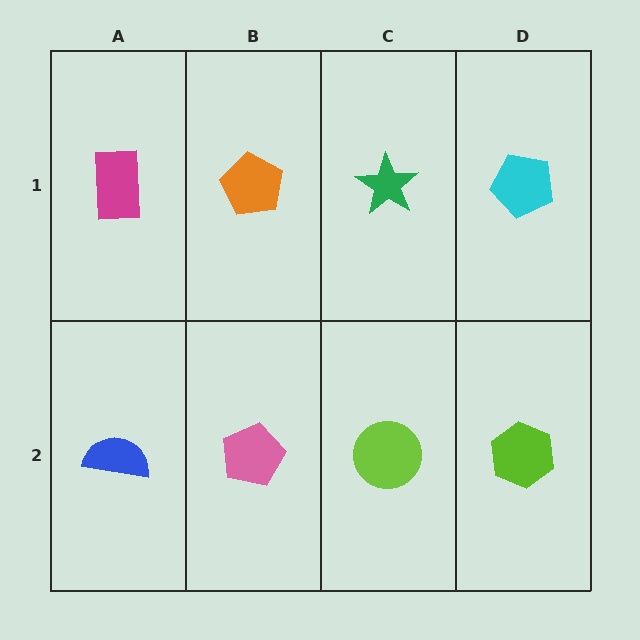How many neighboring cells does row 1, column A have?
2.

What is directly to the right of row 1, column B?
A green star.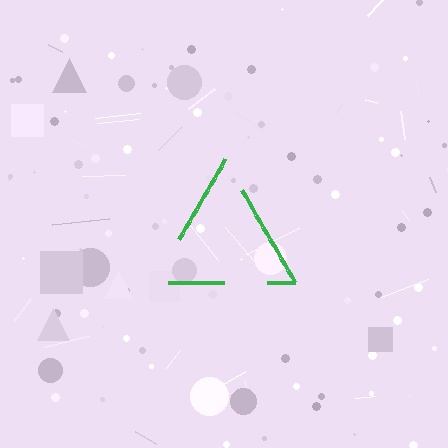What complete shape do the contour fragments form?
The contour fragments form a triangle.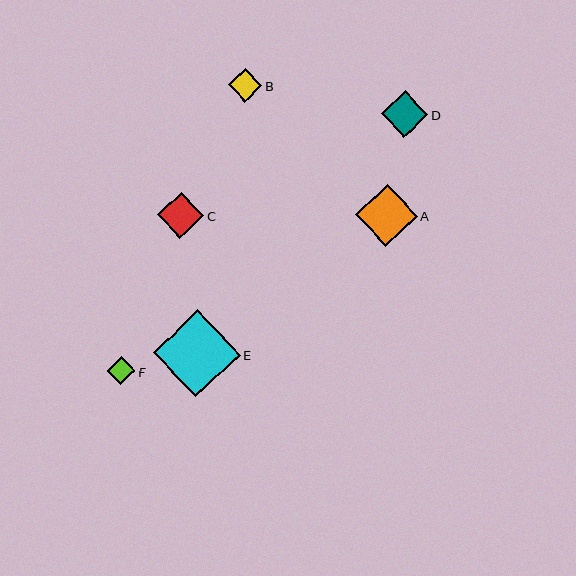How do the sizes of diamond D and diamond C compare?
Diamond D and diamond C are approximately the same size.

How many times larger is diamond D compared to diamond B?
Diamond D is approximately 1.4 times the size of diamond B.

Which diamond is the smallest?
Diamond F is the smallest with a size of approximately 28 pixels.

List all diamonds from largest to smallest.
From largest to smallest: E, A, D, C, B, F.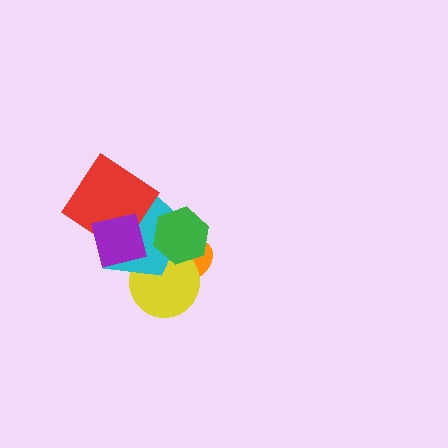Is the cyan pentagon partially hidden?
Yes, it is partially covered by another shape.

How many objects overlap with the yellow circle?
3 objects overlap with the yellow circle.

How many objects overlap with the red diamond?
2 objects overlap with the red diamond.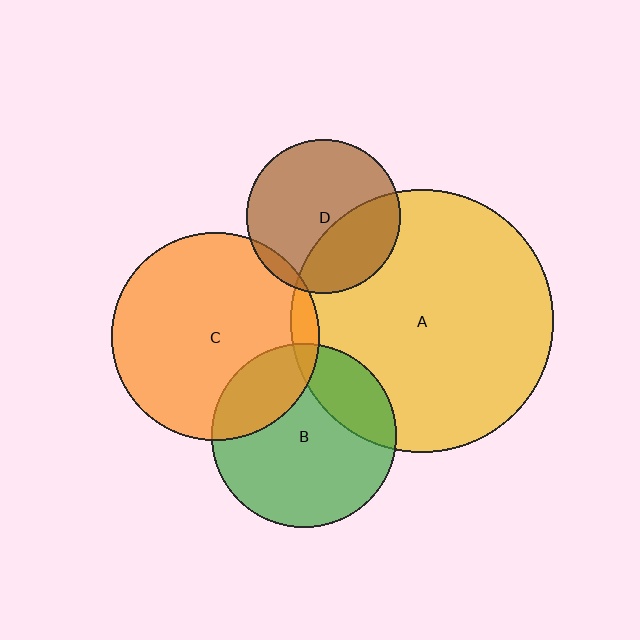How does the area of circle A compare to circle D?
Approximately 2.9 times.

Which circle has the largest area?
Circle A (yellow).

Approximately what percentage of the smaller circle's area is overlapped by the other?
Approximately 35%.